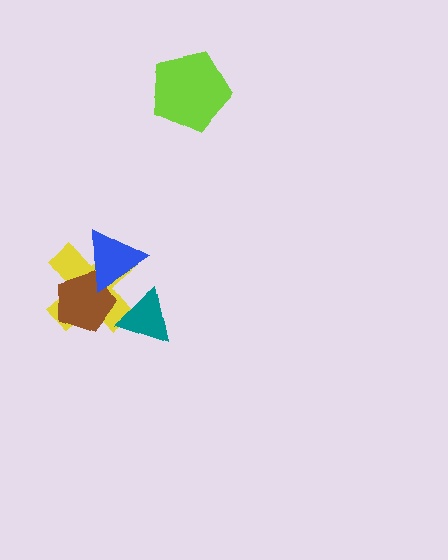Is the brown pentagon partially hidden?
Yes, it is partially covered by another shape.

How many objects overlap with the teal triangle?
1 object overlaps with the teal triangle.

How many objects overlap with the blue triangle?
2 objects overlap with the blue triangle.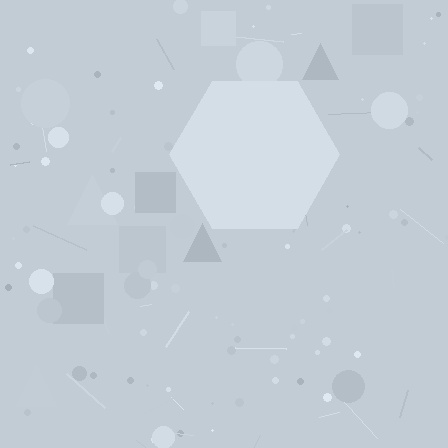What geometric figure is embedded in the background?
A hexagon is embedded in the background.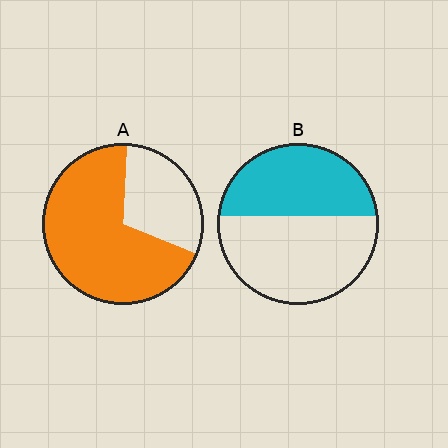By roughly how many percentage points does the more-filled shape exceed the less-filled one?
By roughly 25 percentage points (A over B).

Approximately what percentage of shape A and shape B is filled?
A is approximately 70% and B is approximately 45%.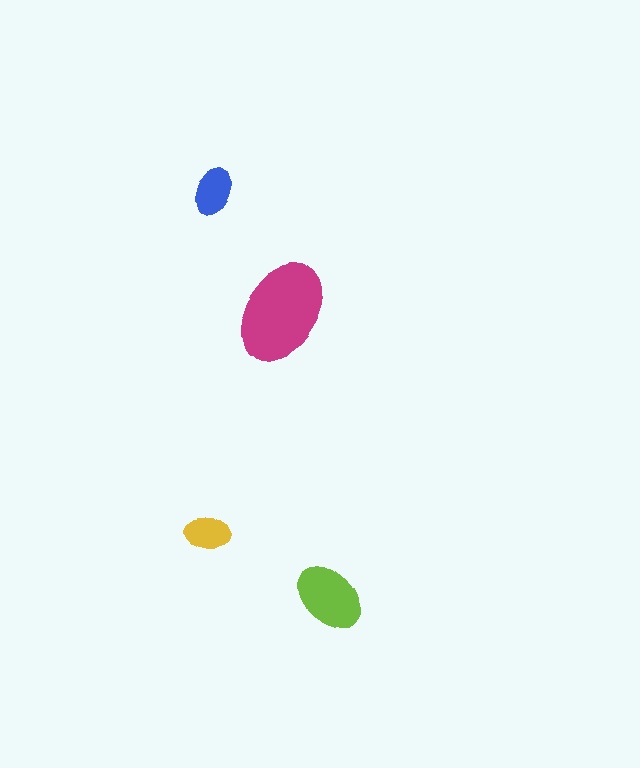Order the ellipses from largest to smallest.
the magenta one, the lime one, the blue one, the yellow one.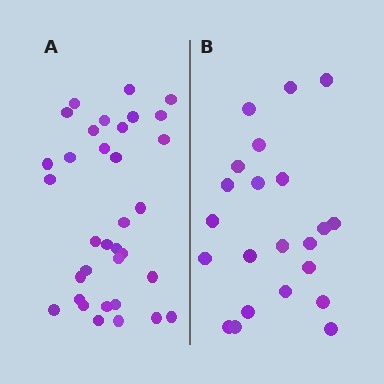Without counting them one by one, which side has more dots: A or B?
Region A (the left region) has more dots.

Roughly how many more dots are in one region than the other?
Region A has roughly 12 or so more dots than region B.